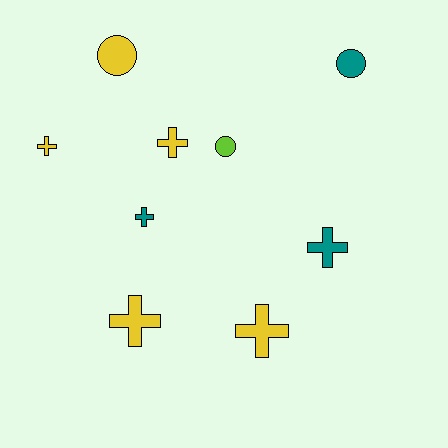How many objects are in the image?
There are 9 objects.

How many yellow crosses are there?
There are 4 yellow crosses.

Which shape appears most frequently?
Cross, with 6 objects.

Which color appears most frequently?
Yellow, with 5 objects.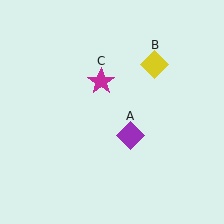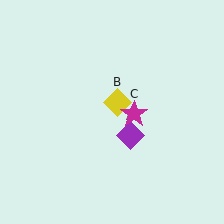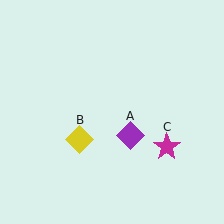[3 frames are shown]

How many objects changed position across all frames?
2 objects changed position: yellow diamond (object B), magenta star (object C).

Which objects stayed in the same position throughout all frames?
Purple diamond (object A) remained stationary.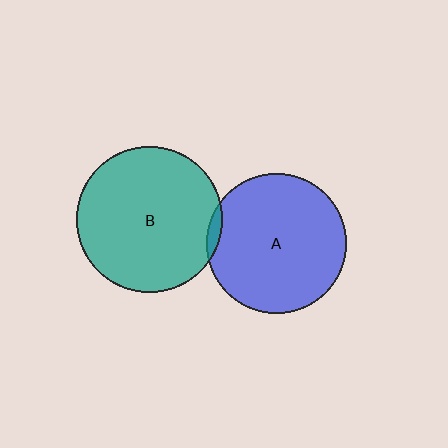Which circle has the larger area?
Circle B (teal).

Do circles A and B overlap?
Yes.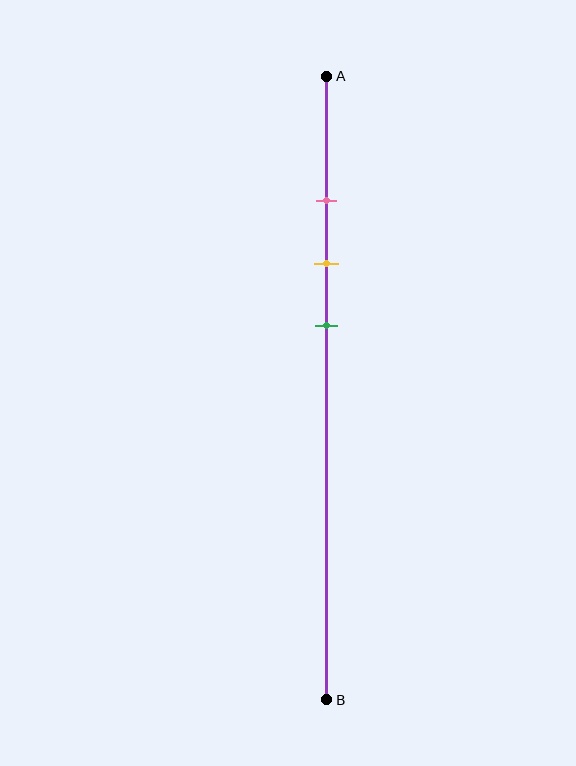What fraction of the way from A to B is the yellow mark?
The yellow mark is approximately 30% (0.3) of the way from A to B.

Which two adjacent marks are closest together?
The pink and yellow marks are the closest adjacent pair.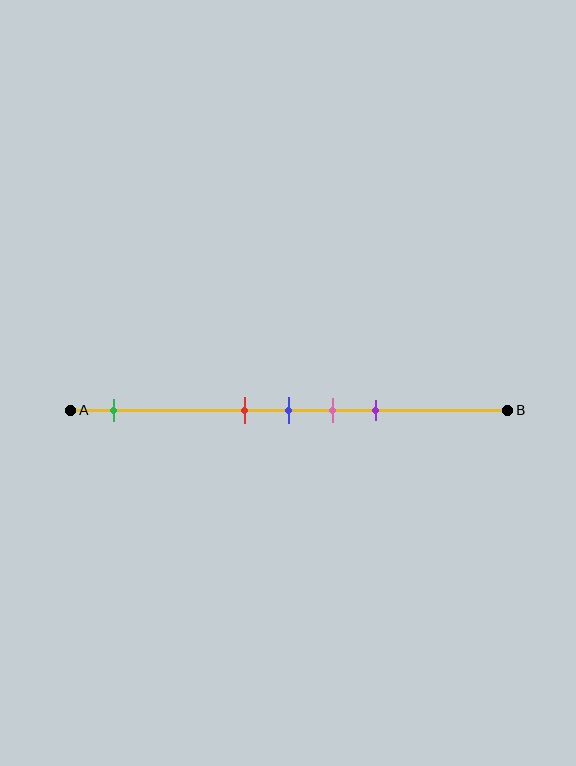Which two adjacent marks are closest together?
The red and blue marks are the closest adjacent pair.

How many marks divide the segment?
There are 5 marks dividing the segment.